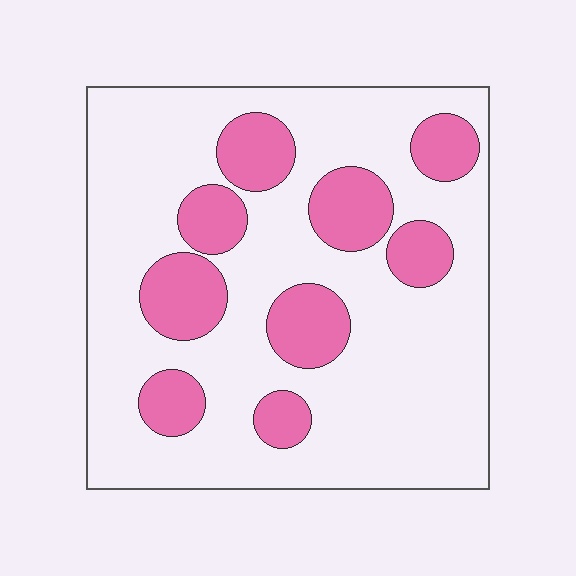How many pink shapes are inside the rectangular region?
9.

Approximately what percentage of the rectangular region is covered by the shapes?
Approximately 25%.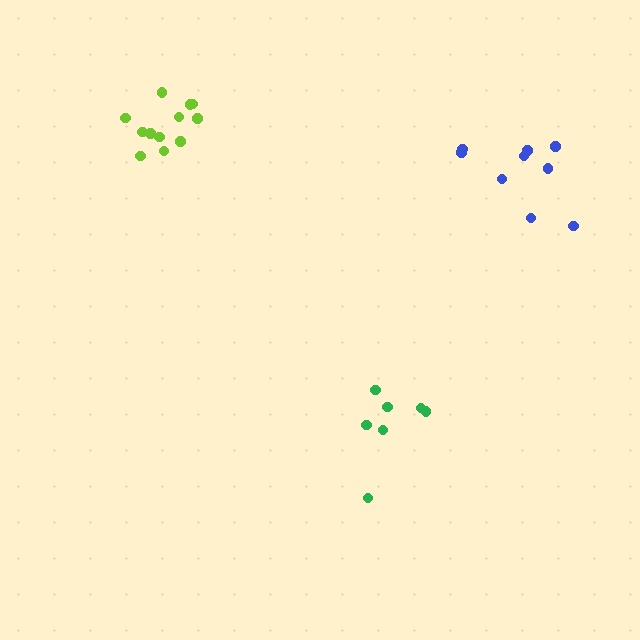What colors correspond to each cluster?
The clusters are colored: blue, lime, green.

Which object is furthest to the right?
The blue cluster is rightmost.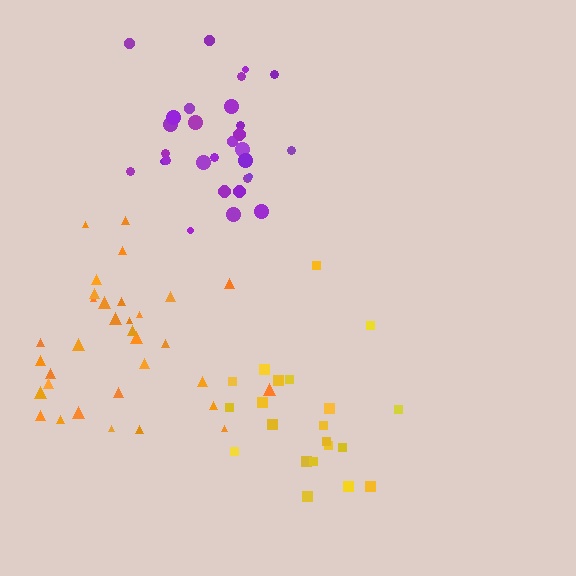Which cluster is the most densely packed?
Purple.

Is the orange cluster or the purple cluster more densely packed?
Purple.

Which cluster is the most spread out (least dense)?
Orange.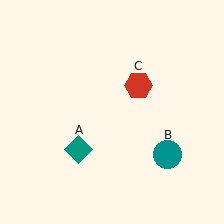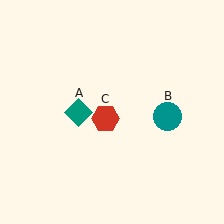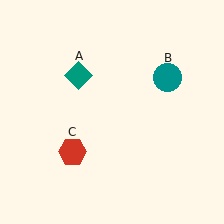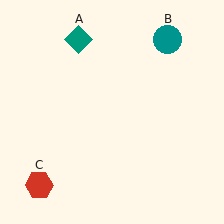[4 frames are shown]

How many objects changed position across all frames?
3 objects changed position: teal diamond (object A), teal circle (object B), red hexagon (object C).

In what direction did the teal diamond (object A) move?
The teal diamond (object A) moved up.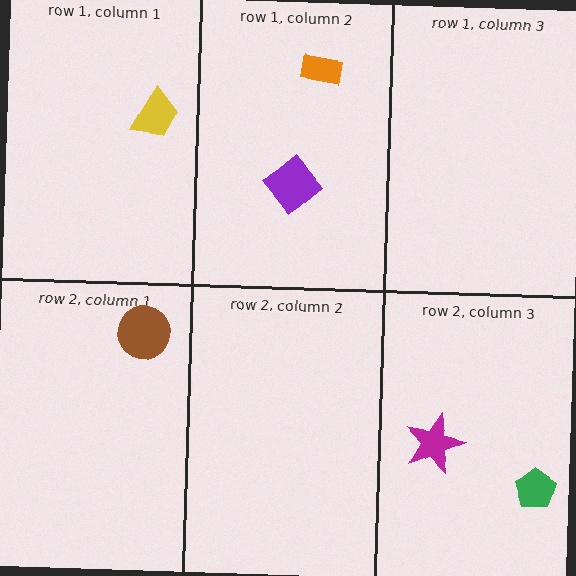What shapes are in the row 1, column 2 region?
The orange rectangle, the purple diamond.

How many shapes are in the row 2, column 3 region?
2.